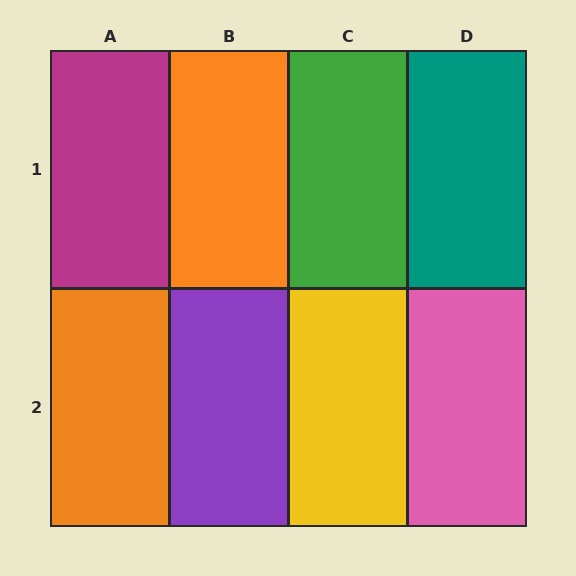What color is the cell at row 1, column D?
Teal.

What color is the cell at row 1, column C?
Green.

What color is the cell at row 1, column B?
Orange.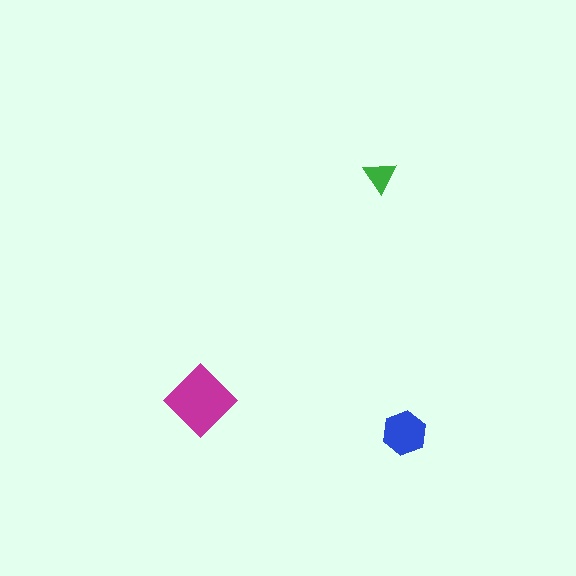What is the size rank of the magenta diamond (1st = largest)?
1st.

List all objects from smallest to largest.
The green triangle, the blue hexagon, the magenta diamond.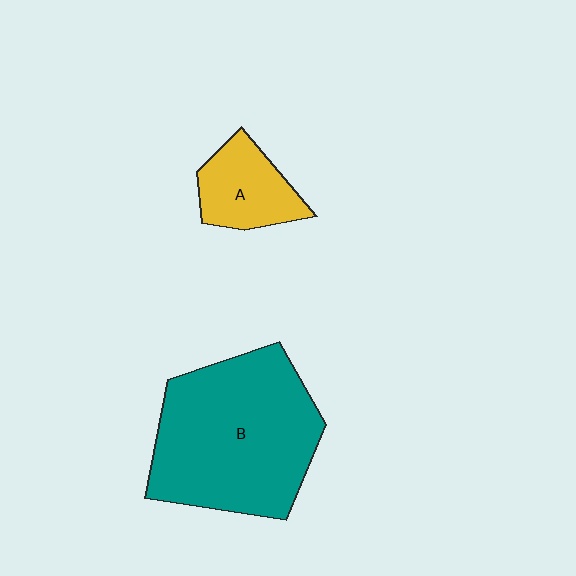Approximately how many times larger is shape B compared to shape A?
Approximately 3.1 times.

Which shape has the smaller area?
Shape A (yellow).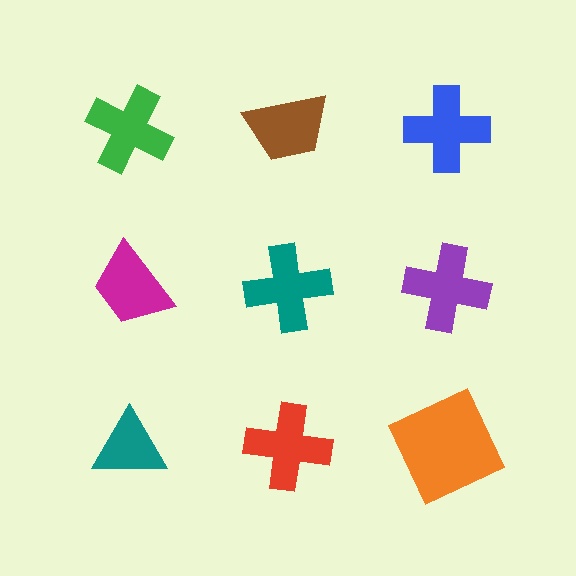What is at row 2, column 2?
A teal cross.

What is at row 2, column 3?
A purple cross.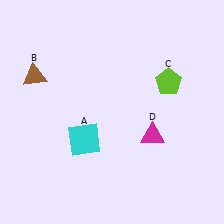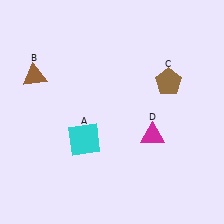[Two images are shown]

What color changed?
The pentagon (C) changed from lime in Image 1 to brown in Image 2.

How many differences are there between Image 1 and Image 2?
There is 1 difference between the two images.